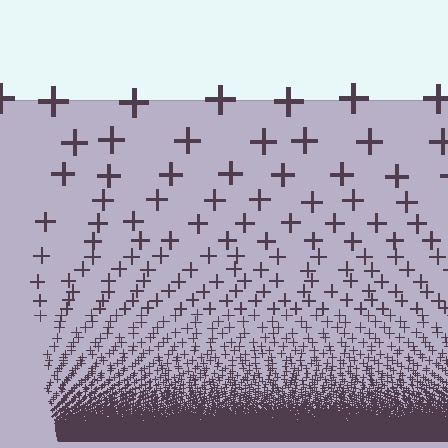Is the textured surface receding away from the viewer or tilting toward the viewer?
The surface appears to tilt toward the viewer. Texture elements get larger and sparser toward the top.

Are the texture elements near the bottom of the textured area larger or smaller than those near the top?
Smaller. The gradient is inverted — elements near the bottom are smaller and denser.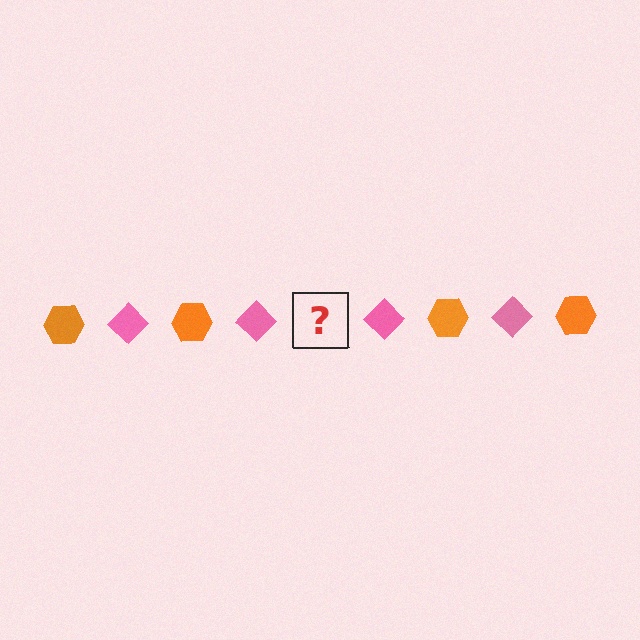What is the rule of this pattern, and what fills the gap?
The rule is that the pattern alternates between orange hexagon and pink diamond. The gap should be filled with an orange hexagon.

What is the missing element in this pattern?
The missing element is an orange hexagon.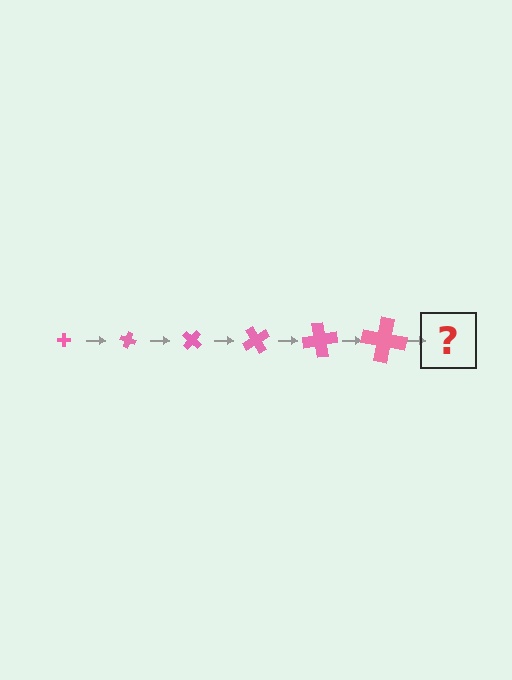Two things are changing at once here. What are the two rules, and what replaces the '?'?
The two rules are that the cross grows larger each step and it rotates 20 degrees each step. The '?' should be a cross, larger than the previous one and rotated 120 degrees from the start.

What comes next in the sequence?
The next element should be a cross, larger than the previous one and rotated 120 degrees from the start.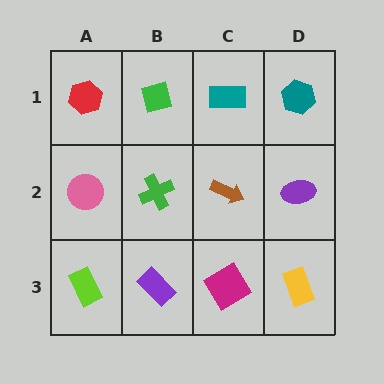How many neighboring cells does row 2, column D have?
3.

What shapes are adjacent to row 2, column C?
A teal rectangle (row 1, column C), a magenta diamond (row 3, column C), a green cross (row 2, column B), a purple ellipse (row 2, column D).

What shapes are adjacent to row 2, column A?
A red hexagon (row 1, column A), a lime rectangle (row 3, column A), a green cross (row 2, column B).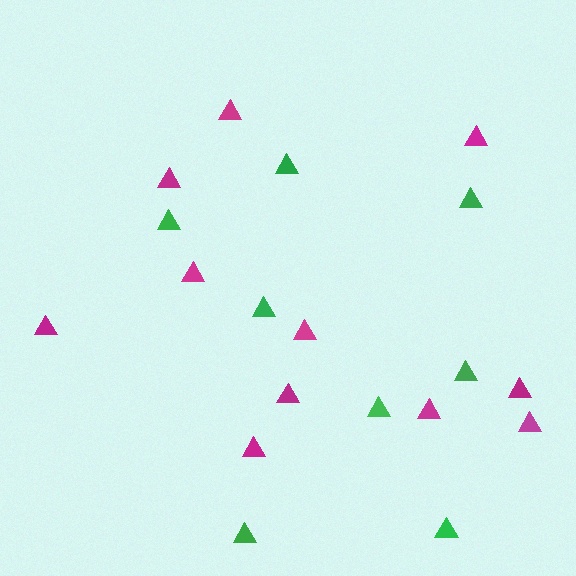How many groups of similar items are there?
There are 2 groups: one group of green triangles (8) and one group of magenta triangles (11).